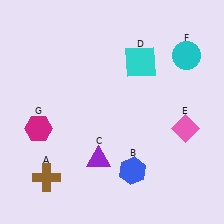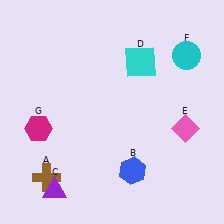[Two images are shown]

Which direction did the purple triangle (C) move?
The purple triangle (C) moved left.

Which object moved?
The purple triangle (C) moved left.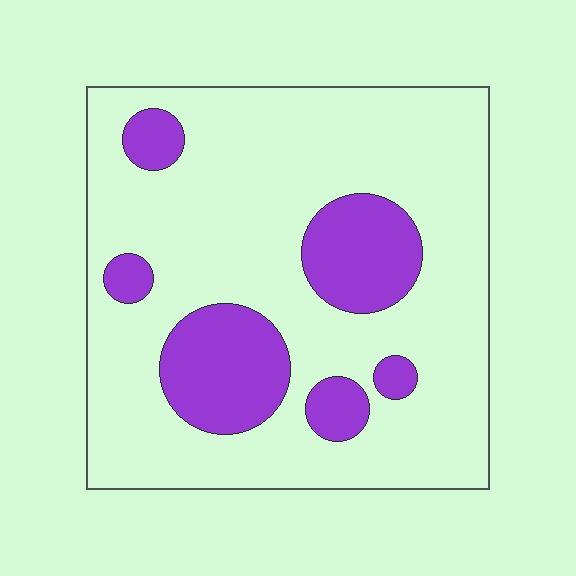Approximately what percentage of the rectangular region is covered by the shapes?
Approximately 20%.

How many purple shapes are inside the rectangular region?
6.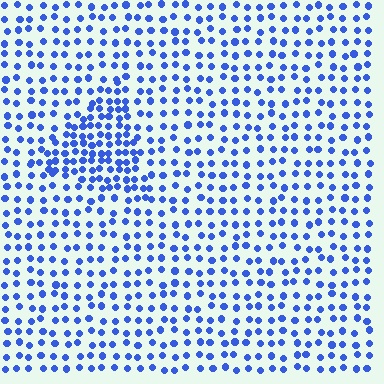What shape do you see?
I see a triangle.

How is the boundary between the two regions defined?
The boundary is defined by a change in element density (approximately 1.9x ratio). All elements are the same color, size, and shape.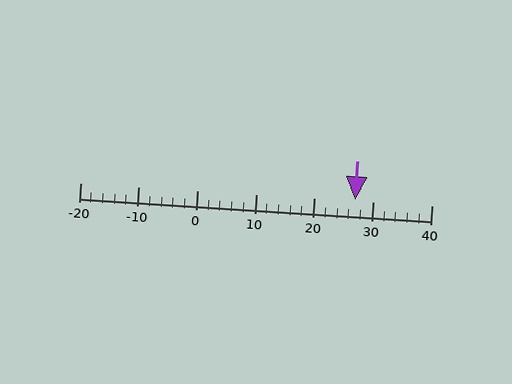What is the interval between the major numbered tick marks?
The major tick marks are spaced 10 units apart.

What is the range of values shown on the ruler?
The ruler shows values from -20 to 40.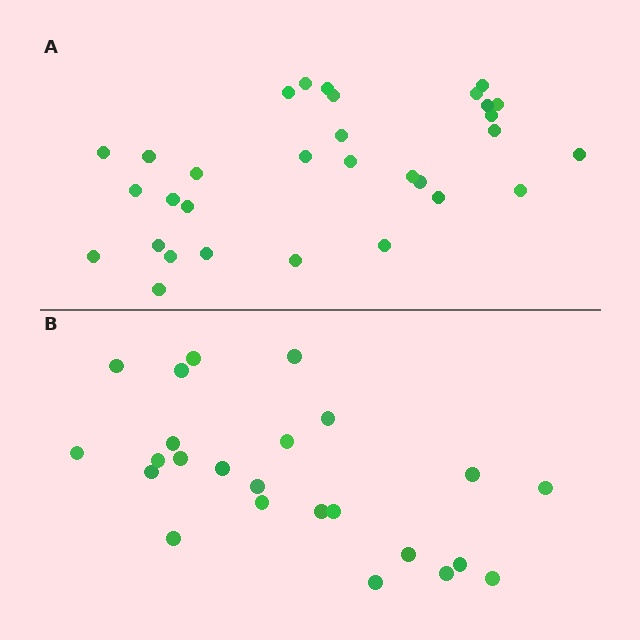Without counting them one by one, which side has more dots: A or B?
Region A (the top region) has more dots.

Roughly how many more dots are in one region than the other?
Region A has roughly 8 or so more dots than region B.